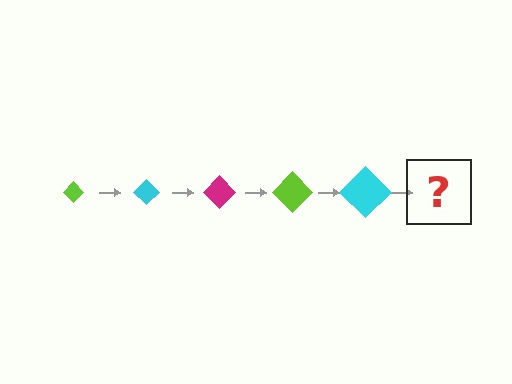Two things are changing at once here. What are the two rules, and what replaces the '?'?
The two rules are that the diamond grows larger each step and the color cycles through lime, cyan, and magenta. The '?' should be a magenta diamond, larger than the previous one.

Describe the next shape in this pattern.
It should be a magenta diamond, larger than the previous one.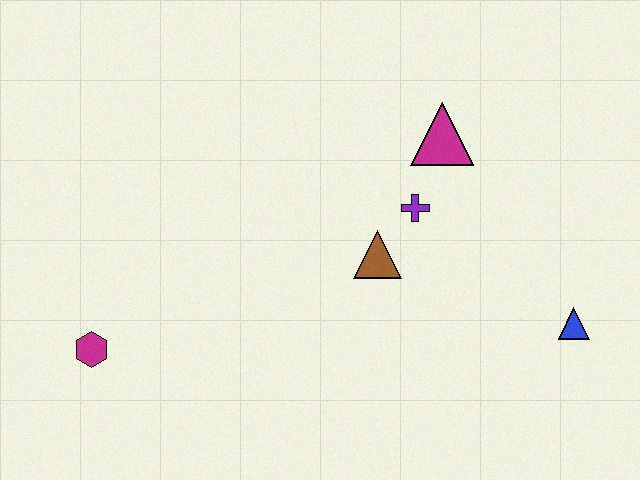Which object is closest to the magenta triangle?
The purple cross is closest to the magenta triangle.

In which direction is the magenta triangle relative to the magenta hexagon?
The magenta triangle is to the right of the magenta hexagon.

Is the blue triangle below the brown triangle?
Yes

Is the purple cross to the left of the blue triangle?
Yes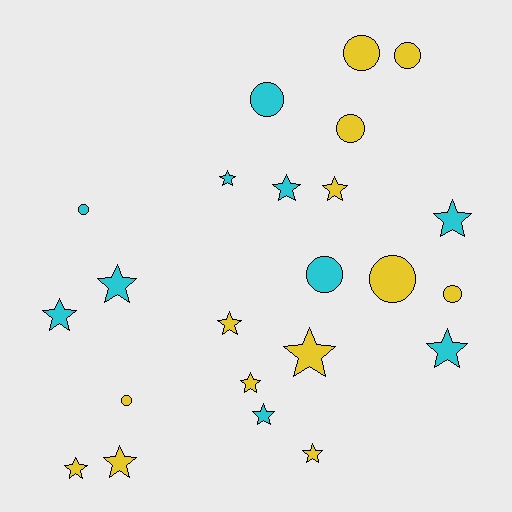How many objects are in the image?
There are 23 objects.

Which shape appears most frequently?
Star, with 14 objects.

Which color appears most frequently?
Yellow, with 13 objects.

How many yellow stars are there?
There are 7 yellow stars.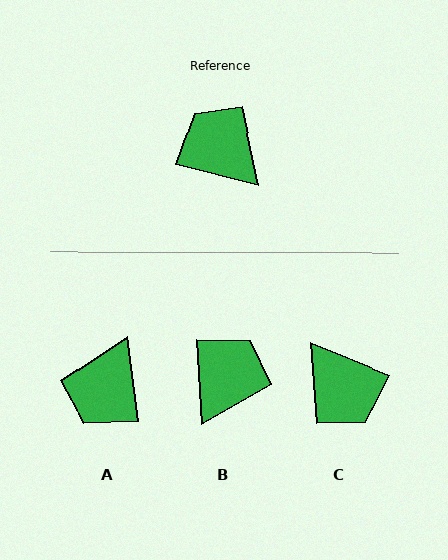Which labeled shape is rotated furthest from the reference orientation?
C, about 173 degrees away.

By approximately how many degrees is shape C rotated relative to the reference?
Approximately 173 degrees counter-clockwise.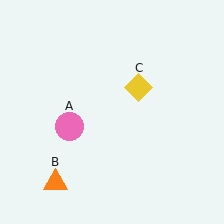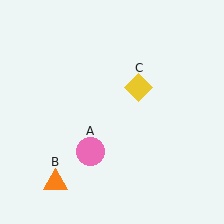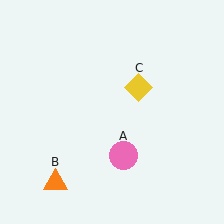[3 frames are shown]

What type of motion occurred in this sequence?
The pink circle (object A) rotated counterclockwise around the center of the scene.